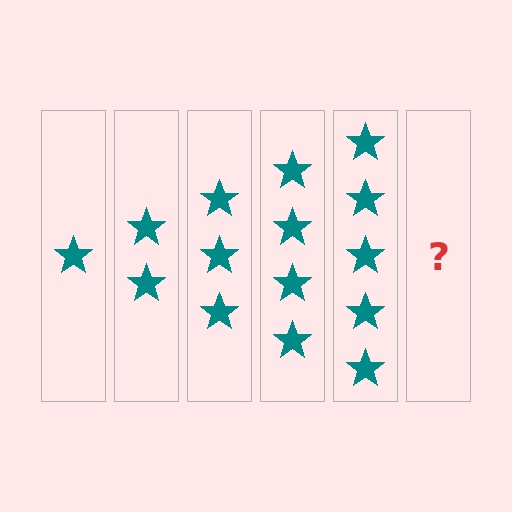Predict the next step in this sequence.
The next step is 6 stars.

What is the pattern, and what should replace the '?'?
The pattern is that each step adds one more star. The '?' should be 6 stars.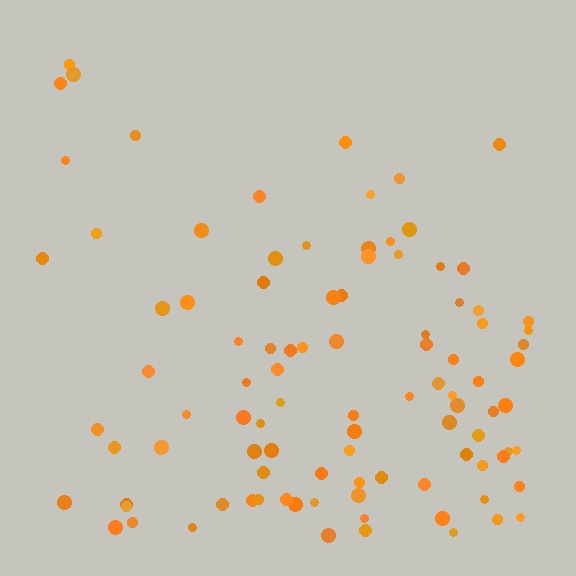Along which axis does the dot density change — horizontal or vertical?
Vertical.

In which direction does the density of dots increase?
From top to bottom, with the bottom side densest.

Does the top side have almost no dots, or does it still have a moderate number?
Still a moderate number, just noticeably fewer than the bottom.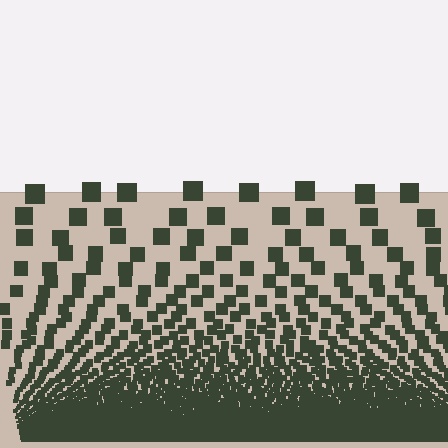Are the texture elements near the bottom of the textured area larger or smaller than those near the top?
Smaller. The gradient is inverted — elements near the bottom are smaller and denser.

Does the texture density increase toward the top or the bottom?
Density increases toward the bottom.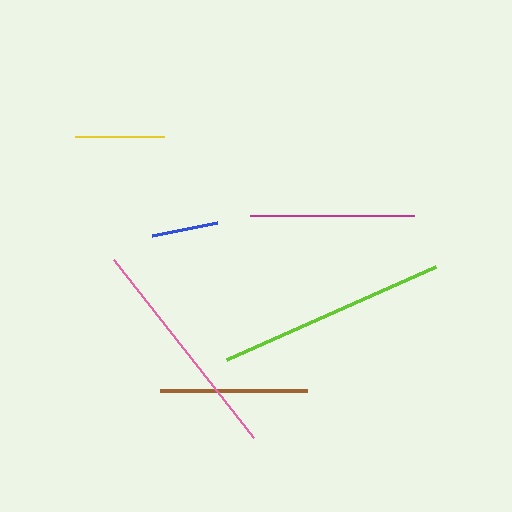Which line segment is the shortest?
The blue line is the shortest at approximately 66 pixels.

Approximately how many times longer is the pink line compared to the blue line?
The pink line is approximately 3.4 times the length of the blue line.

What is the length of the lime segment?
The lime segment is approximately 229 pixels long.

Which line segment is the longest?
The lime line is the longest at approximately 229 pixels.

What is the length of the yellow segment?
The yellow segment is approximately 90 pixels long.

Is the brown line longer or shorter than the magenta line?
The magenta line is longer than the brown line.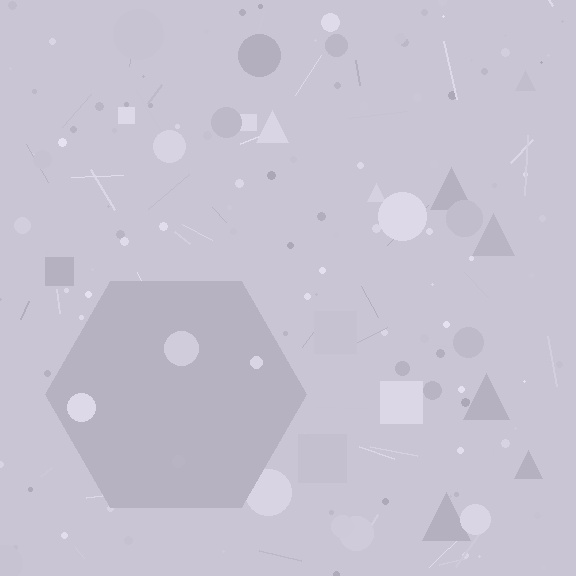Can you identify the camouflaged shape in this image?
The camouflaged shape is a hexagon.